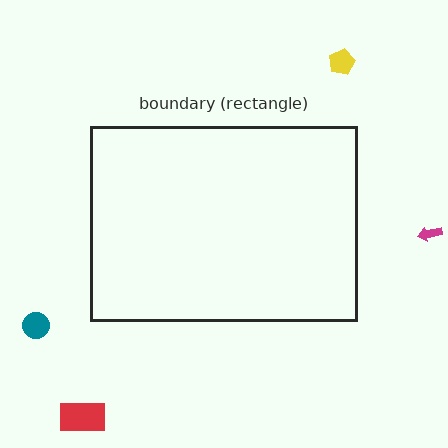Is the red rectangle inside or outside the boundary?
Outside.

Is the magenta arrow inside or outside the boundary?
Outside.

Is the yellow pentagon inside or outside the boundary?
Outside.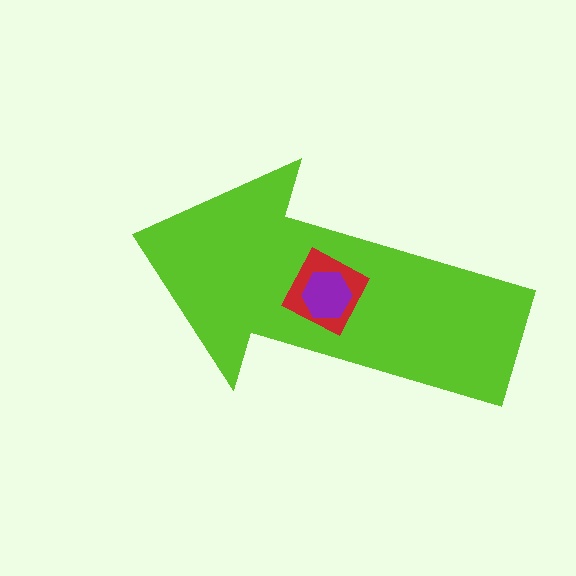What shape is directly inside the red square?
The purple hexagon.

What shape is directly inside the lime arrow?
The red square.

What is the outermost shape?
The lime arrow.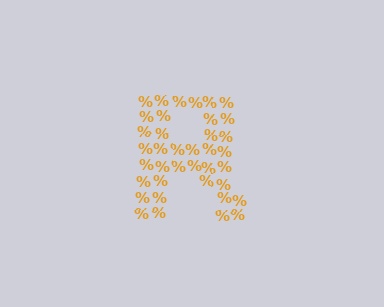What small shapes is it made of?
It is made of small percent signs.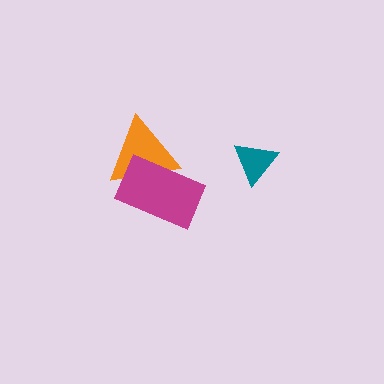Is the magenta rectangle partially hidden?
No, no other shape covers it.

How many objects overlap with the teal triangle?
0 objects overlap with the teal triangle.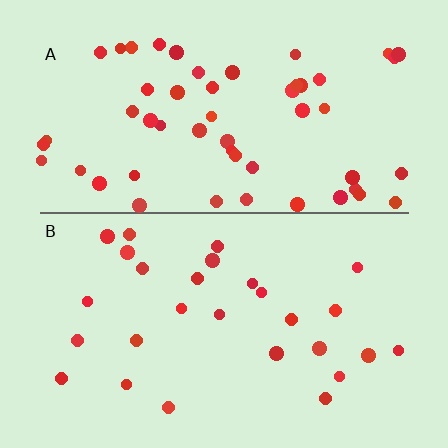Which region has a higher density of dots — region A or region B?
A (the top).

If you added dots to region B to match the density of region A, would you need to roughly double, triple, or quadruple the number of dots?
Approximately double.